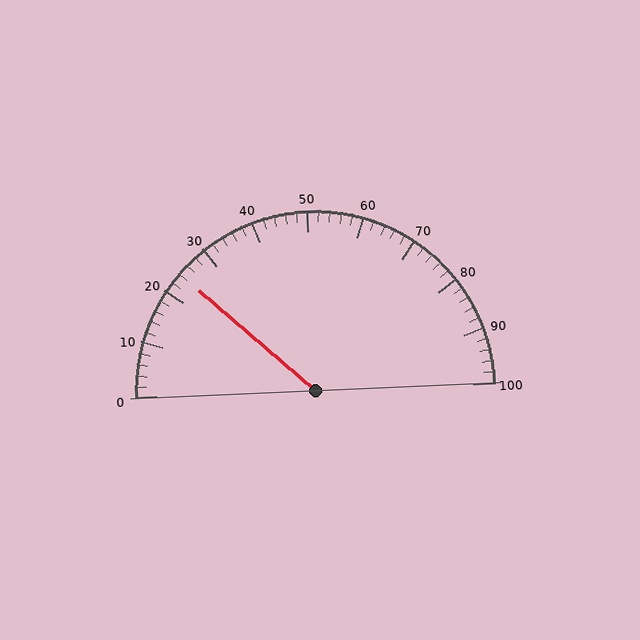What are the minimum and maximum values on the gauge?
The gauge ranges from 0 to 100.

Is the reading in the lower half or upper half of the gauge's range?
The reading is in the lower half of the range (0 to 100).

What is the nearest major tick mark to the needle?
The nearest major tick mark is 20.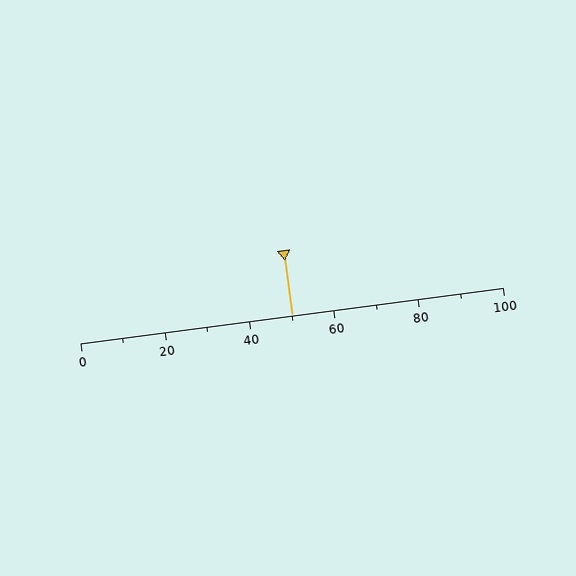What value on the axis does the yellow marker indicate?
The marker indicates approximately 50.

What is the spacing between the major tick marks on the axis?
The major ticks are spaced 20 apart.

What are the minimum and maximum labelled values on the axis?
The axis runs from 0 to 100.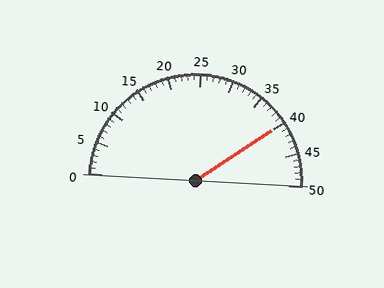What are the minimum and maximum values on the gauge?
The gauge ranges from 0 to 50.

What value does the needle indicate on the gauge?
The needle indicates approximately 40.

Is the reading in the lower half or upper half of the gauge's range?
The reading is in the upper half of the range (0 to 50).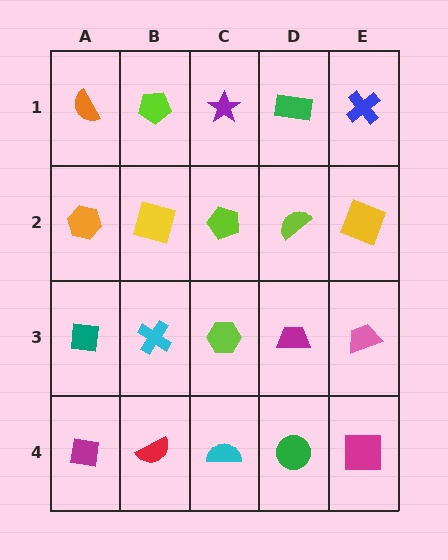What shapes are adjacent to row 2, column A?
An orange semicircle (row 1, column A), a teal square (row 3, column A), a yellow square (row 2, column B).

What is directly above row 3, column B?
A yellow square.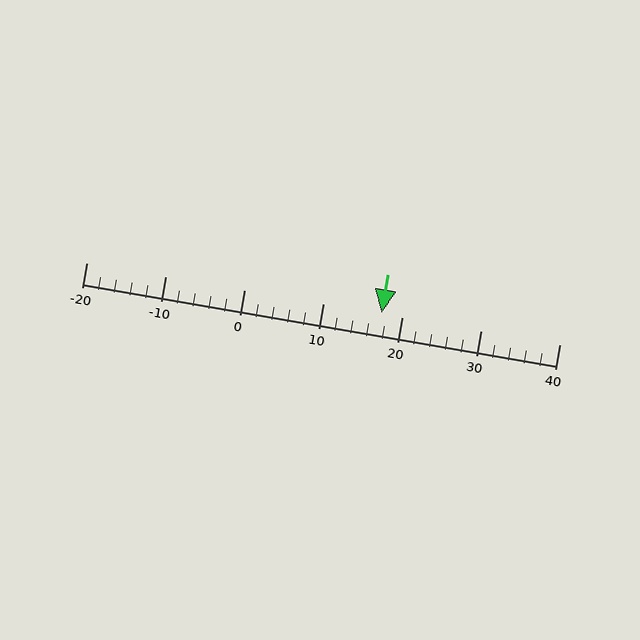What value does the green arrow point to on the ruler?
The green arrow points to approximately 17.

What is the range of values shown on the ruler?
The ruler shows values from -20 to 40.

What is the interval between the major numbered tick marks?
The major tick marks are spaced 10 units apart.